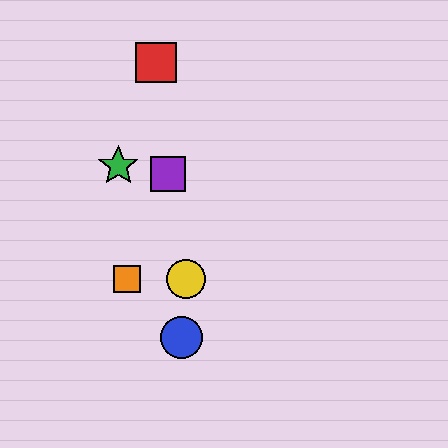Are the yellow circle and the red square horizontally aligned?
No, the yellow circle is at y≈279 and the red square is at y≈63.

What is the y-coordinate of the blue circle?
The blue circle is at y≈337.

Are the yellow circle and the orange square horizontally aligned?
Yes, both are at y≈279.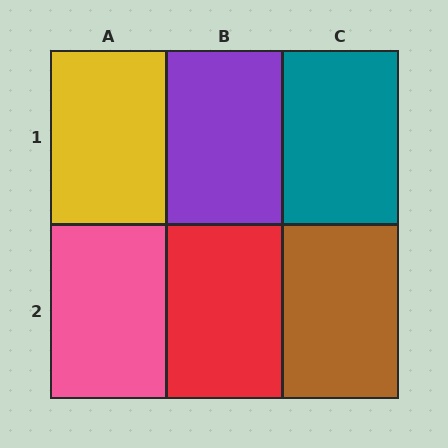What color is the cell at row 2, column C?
Brown.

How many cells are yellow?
1 cell is yellow.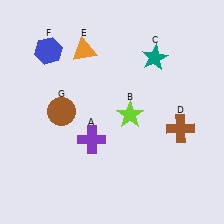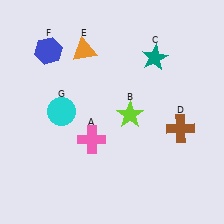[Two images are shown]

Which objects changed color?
A changed from purple to pink. G changed from brown to cyan.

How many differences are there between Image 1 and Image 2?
There are 2 differences between the two images.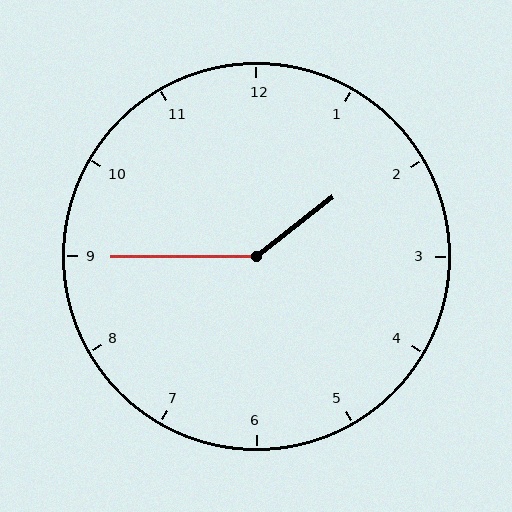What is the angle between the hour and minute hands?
Approximately 142 degrees.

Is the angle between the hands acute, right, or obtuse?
It is obtuse.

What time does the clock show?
1:45.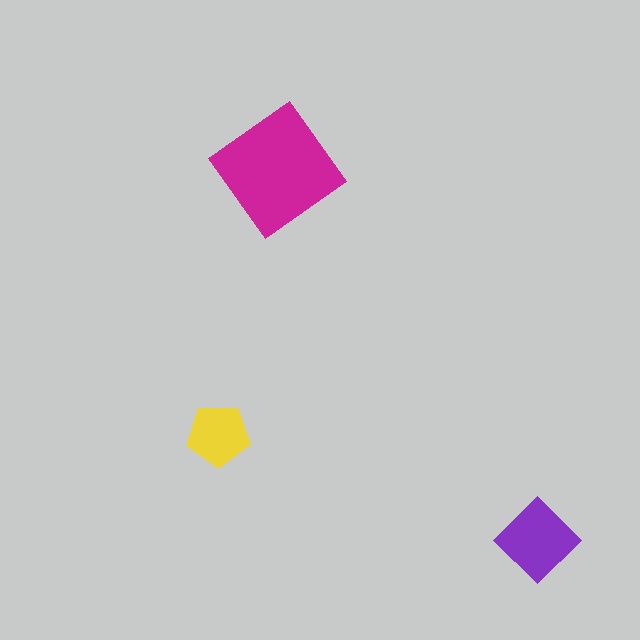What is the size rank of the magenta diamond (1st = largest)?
1st.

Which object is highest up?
The magenta diamond is topmost.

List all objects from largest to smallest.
The magenta diamond, the purple diamond, the yellow pentagon.